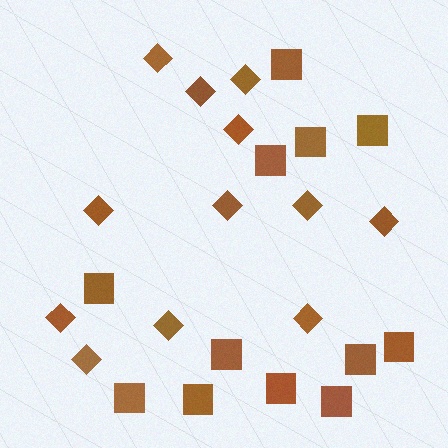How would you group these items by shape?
There are 2 groups: one group of diamonds (12) and one group of squares (12).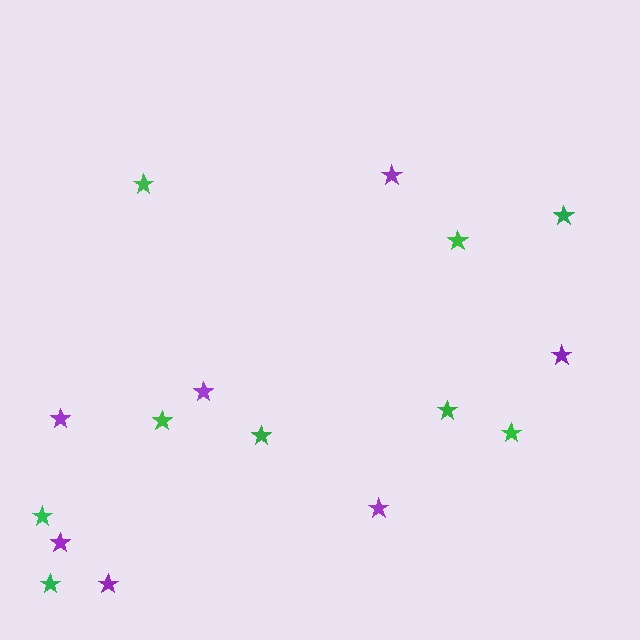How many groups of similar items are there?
There are 2 groups: one group of green stars (9) and one group of purple stars (7).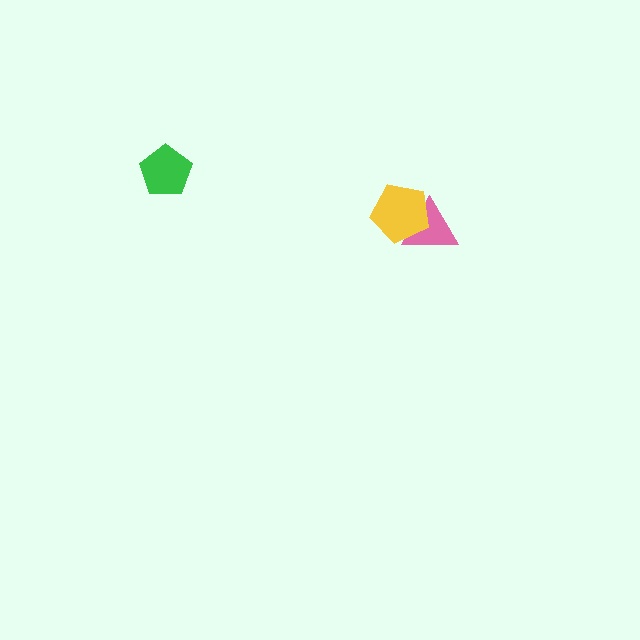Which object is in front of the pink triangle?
The yellow pentagon is in front of the pink triangle.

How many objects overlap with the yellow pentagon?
1 object overlaps with the yellow pentagon.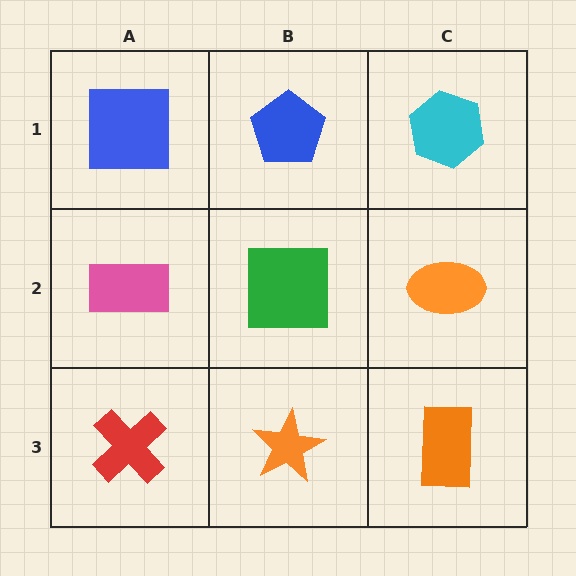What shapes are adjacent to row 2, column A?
A blue square (row 1, column A), a red cross (row 3, column A), a green square (row 2, column B).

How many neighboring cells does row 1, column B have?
3.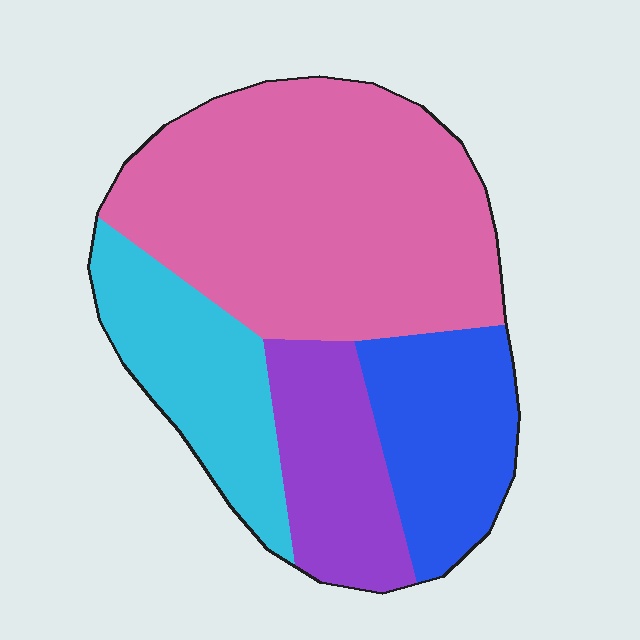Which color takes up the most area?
Pink, at roughly 50%.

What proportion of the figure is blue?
Blue covers roughly 20% of the figure.